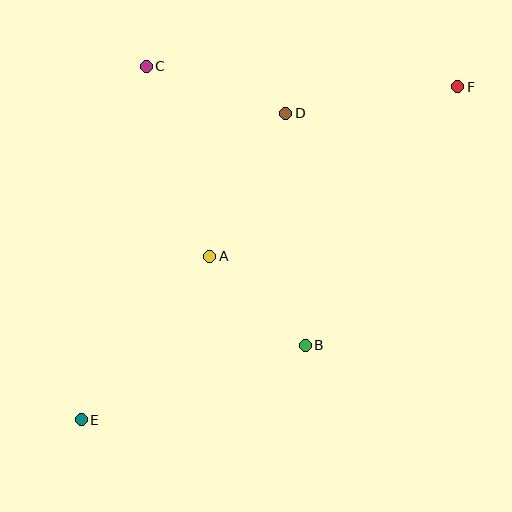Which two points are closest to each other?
Points A and B are closest to each other.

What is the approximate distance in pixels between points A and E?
The distance between A and E is approximately 208 pixels.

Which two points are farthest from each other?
Points E and F are farthest from each other.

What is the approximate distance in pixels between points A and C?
The distance between A and C is approximately 200 pixels.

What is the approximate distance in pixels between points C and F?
The distance between C and F is approximately 312 pixels.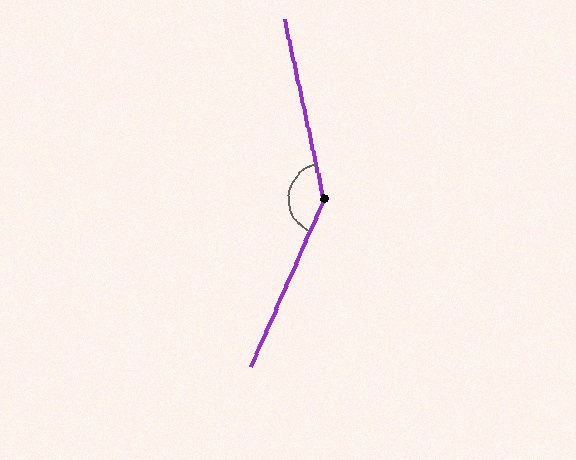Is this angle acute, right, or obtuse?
It is obtuse.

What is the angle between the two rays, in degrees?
Approximately 144 degrees.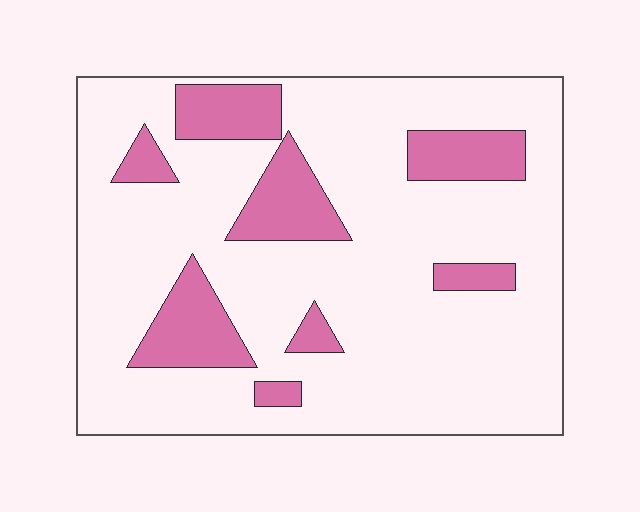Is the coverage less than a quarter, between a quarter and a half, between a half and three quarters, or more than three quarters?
Less than a quarter.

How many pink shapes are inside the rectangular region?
8.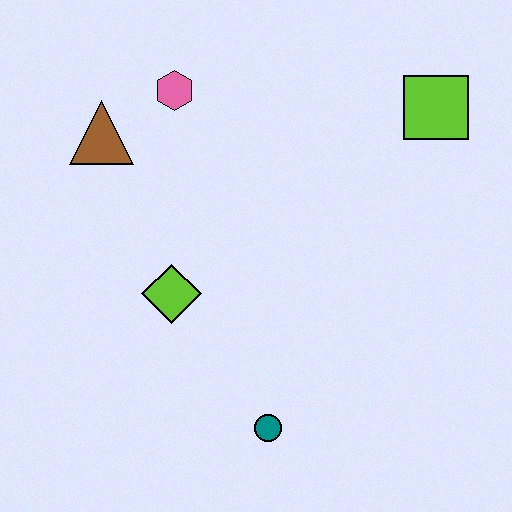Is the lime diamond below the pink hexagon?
Yes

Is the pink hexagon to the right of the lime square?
No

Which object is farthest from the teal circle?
The lime square is farthest from the teal circle.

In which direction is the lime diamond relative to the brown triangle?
The lime diamond is below the brown triangle.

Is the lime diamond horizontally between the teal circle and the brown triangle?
Yes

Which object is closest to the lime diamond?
The teal circle is closest to the lime diamond.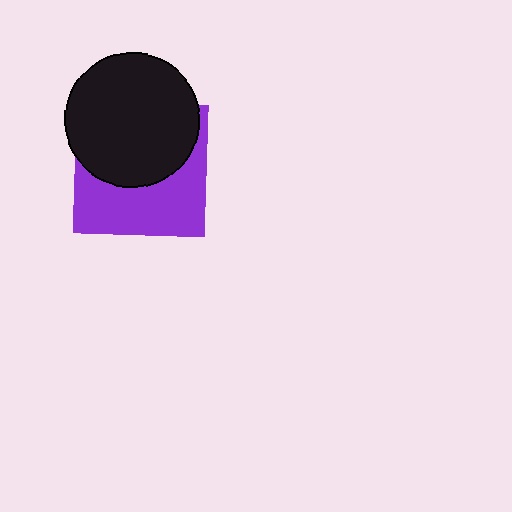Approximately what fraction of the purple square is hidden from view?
Roughly 52% of the purple square is hidden behind the black circle.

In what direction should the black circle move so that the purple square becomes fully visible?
The black circle should move up. That is the shortest direction to clear the overlap and leave the purple square fully visible.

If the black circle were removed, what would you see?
You would see the complete purple square.